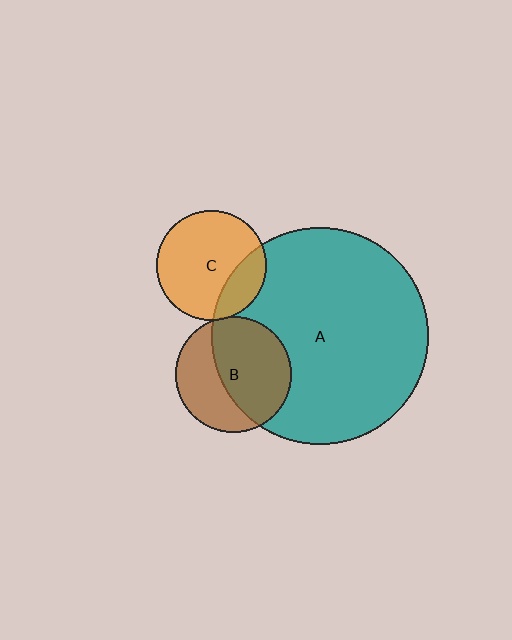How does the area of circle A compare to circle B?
Approximately 3.5 times.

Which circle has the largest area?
Circle A (teal).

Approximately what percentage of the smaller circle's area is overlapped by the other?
Approximately 5%.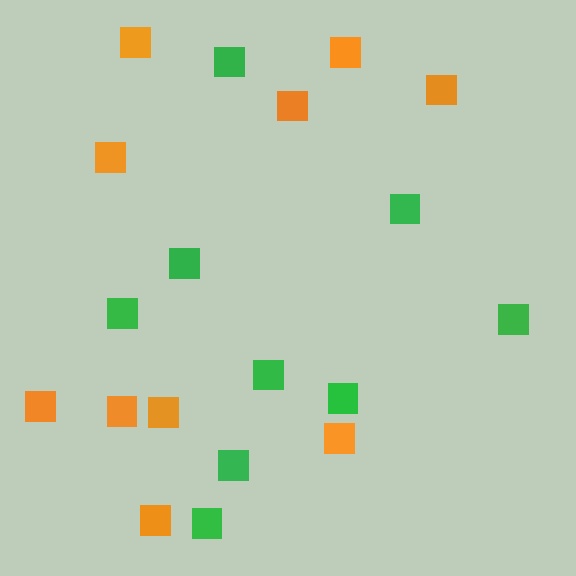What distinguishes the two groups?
There are 2 groups: one group of green squares (9) and one group of orange squares (10).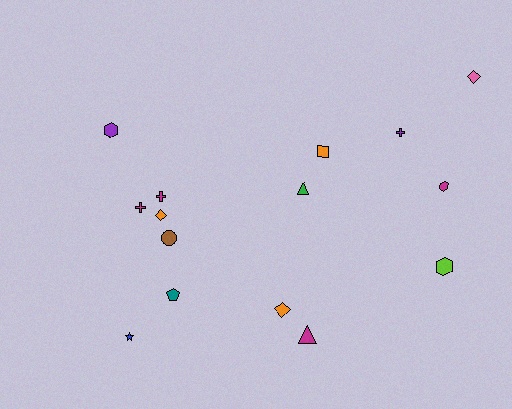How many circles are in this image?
There is 1 circle.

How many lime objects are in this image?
There is 1 lime object.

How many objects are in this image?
There are 15 objects.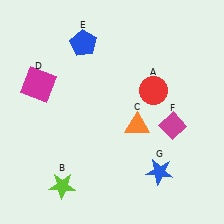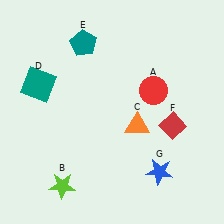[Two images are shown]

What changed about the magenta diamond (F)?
In Image 1, F is magenta. In Image 2, it changed to red.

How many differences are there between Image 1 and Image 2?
There are 3 differences between the two images.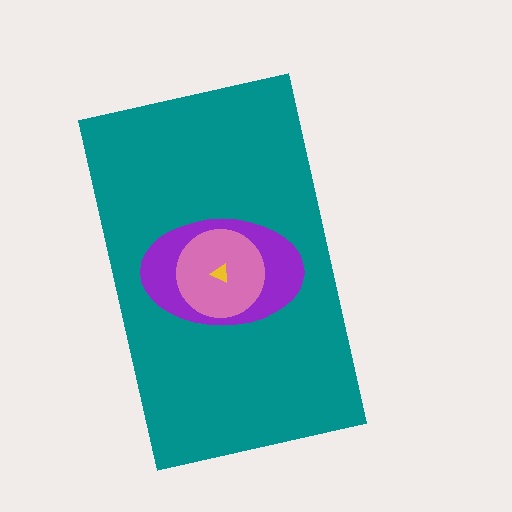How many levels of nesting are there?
4.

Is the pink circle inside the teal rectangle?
Yes.